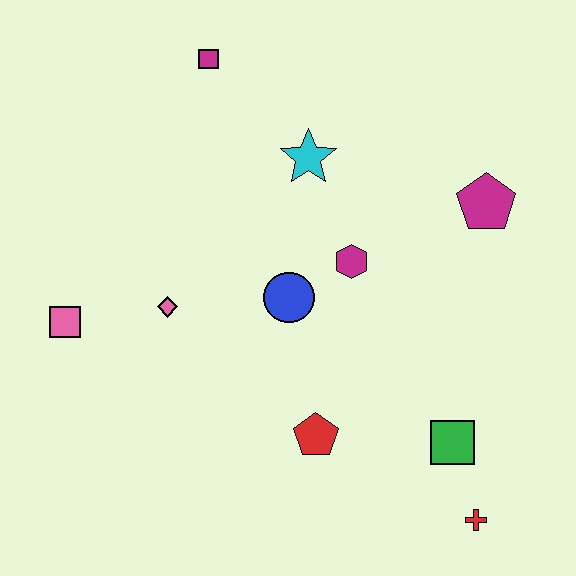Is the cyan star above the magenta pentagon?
Yes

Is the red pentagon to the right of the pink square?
Yes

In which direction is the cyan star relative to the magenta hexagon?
The cyan star is above the magenta hexagon.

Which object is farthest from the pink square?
The red cross is farthest from the pink square.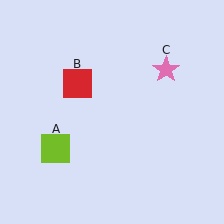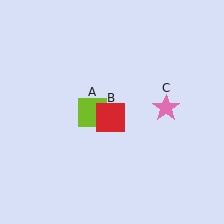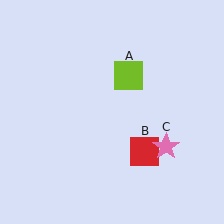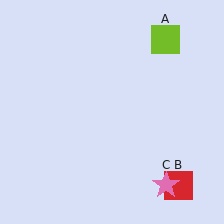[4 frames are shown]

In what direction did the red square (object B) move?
The red square (object B) moved down and to the right.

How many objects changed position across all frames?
3 objects changed position: lime square (object A), red square (object B), pink star (object C).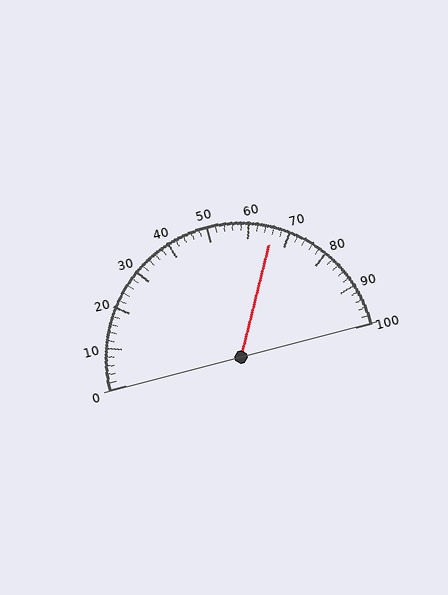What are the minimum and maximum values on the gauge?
The gauge ranges from 0 to 100.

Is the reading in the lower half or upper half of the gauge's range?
The reading is in the upper half of the range (0 to 100).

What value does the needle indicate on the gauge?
The needle indicates approximately 66.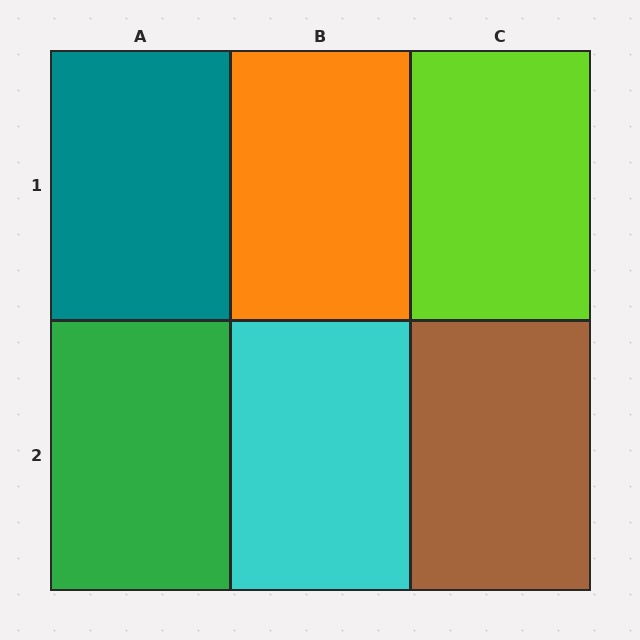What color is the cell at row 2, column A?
Green.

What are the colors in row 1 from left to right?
Teal, orange, lime.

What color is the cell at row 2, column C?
Brown.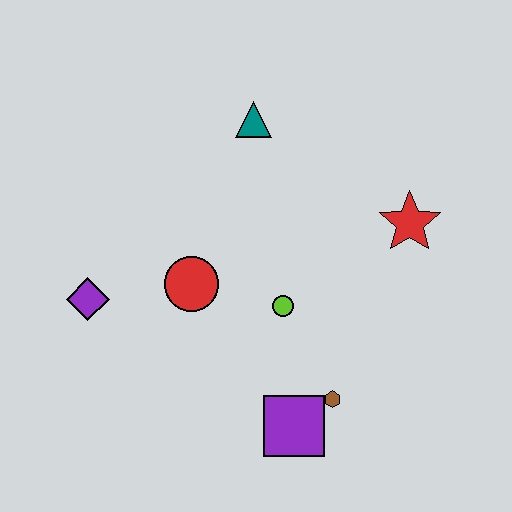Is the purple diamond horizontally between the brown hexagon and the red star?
No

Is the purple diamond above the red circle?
No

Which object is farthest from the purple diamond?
The red star is farthest from the purple diamond.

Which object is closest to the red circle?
The lime circle is closest to the red circle.